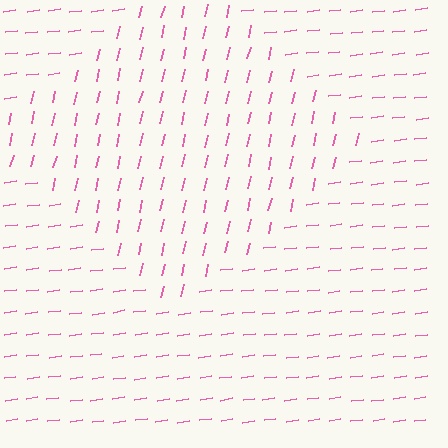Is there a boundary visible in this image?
Yes, there is a texture boundary formed by a change in line orientation.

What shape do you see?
I see a diamond.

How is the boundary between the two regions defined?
The boundary is defined purely by a change in line orientation (approximately 70 degrees difference). All lines are the same color and thickness.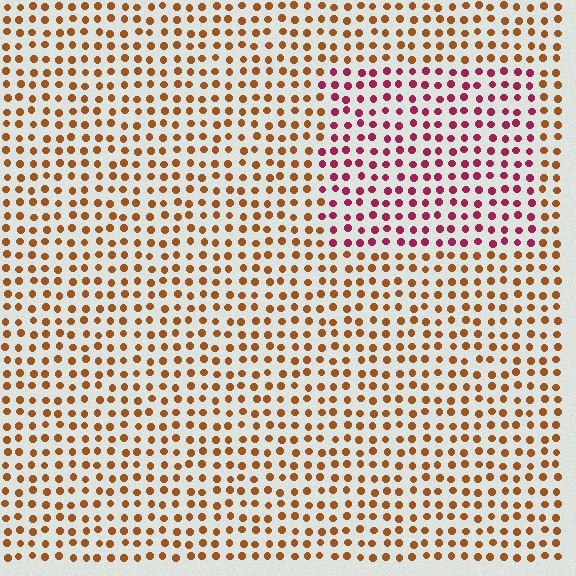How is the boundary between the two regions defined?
The boundary is defined purely by a slight shift in hue (about 52 degrees). Spacing, size, and orientation are identical on both sides.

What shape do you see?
I see a rectangle.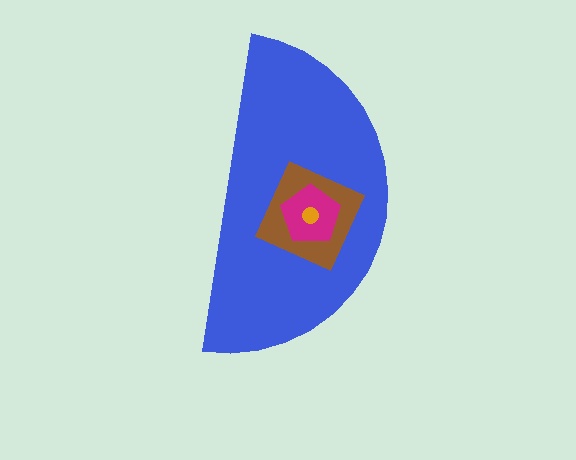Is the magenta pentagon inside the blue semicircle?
Yes.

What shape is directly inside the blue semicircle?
The brown diamond.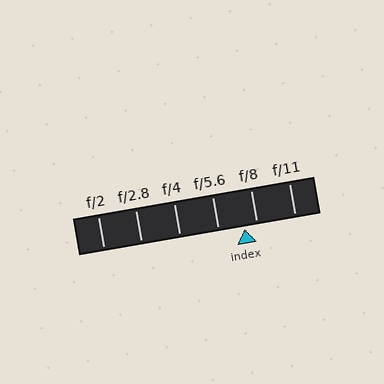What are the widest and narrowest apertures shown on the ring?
The widest aperture shown is f/2 and the narrowest is f/11.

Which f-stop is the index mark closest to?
The index mark is closest to f/8.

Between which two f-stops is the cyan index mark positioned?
The index mark is between f/5.6 and f/8.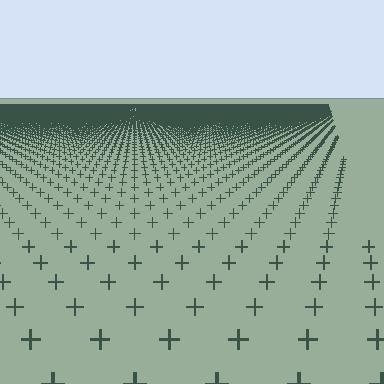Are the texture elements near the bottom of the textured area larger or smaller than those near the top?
Larger. Near the bottom, elements are closer to the viewer and appear at a bigger on-screen size.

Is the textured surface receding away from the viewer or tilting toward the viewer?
The surface is receding away from the viewer. Texture elements get smaller and denser toward the top.